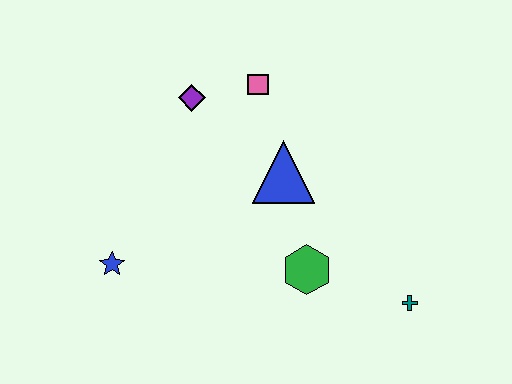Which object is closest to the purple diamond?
The pink square is closest to the purple diamond.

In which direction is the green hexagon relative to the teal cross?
The green hexagon is to the left of the teal cross.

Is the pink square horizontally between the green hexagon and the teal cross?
No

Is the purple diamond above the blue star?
Yes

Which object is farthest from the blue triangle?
The blue star is farthest from the blue triangle.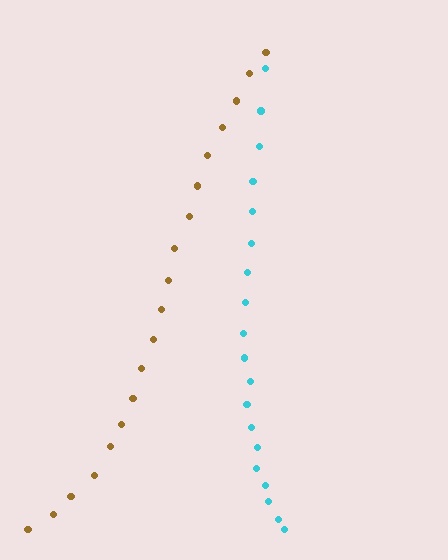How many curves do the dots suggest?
There are 2 distinct paths.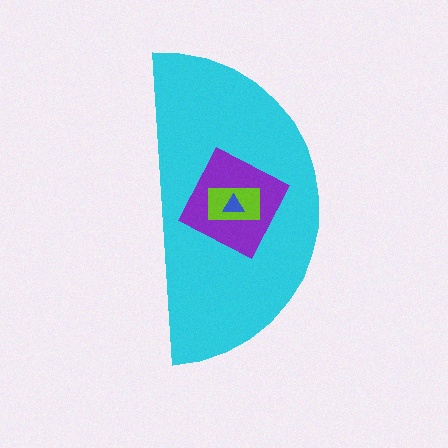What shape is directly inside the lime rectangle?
The blue triangle.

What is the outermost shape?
The cyan semicircle.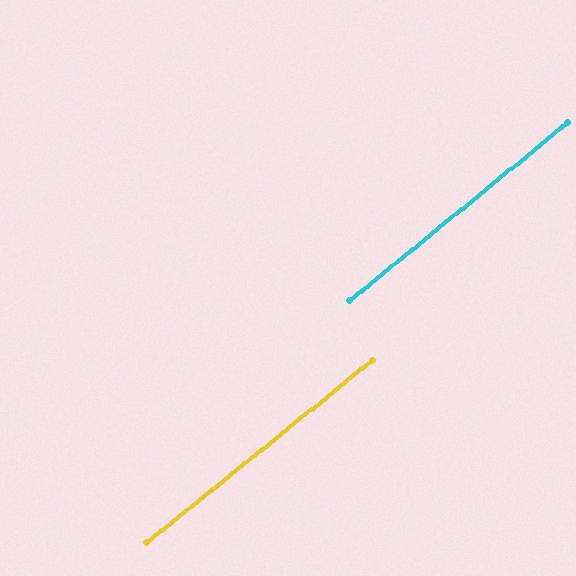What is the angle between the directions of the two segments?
Approximately 0 degrees.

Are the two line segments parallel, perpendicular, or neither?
Parallel — their directions differ by only 0.3°.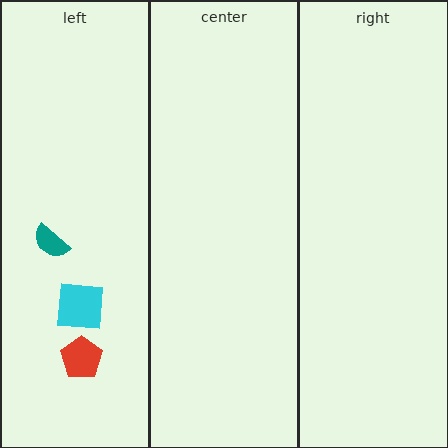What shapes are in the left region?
The teal semicircle, the cyan square, the red pentagon.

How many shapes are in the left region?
3.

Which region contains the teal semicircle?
The left region.